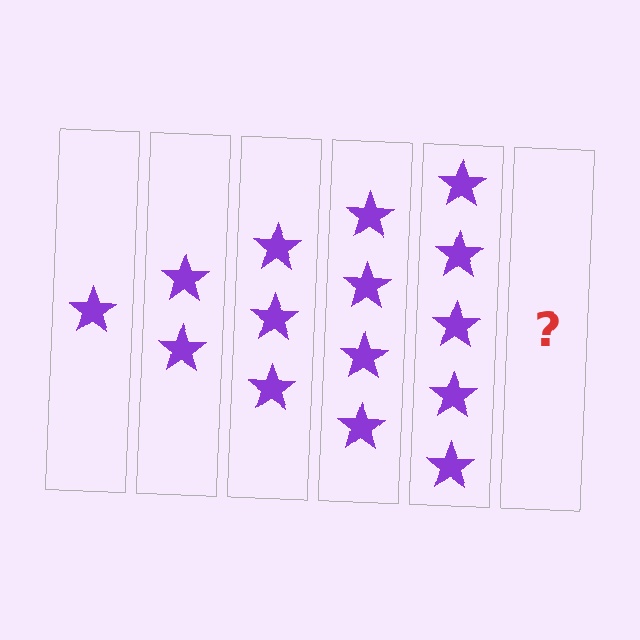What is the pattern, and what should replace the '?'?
The pattern is that each step adds one more star. The '?' should be 6 stars.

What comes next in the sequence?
The next element should be 6 stars.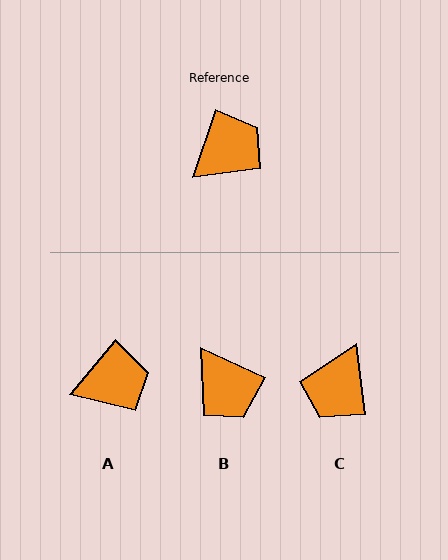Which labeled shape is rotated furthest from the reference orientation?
C, about 154 degrees away.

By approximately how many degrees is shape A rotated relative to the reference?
Approximately 22 degrees clockwise.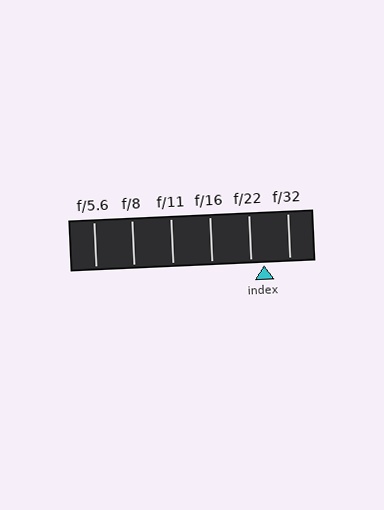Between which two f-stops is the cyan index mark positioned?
The index mark is between f/22 and f/32.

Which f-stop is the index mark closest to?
The index mark is closest to f/22.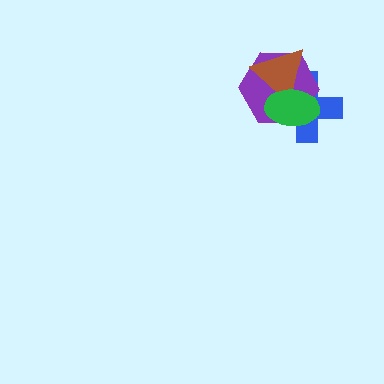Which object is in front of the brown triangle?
The green ellipse is in front of the brown triangle.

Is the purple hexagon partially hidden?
Yes, it is partially covered by another shape.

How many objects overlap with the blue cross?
3 objects overlap with the blue cross.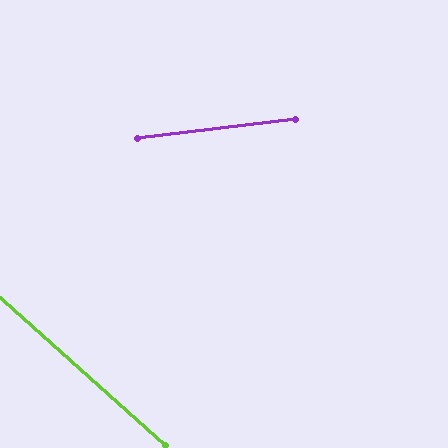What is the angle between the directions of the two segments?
Approximately 49 degrees.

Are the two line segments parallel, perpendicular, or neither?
Neither parallel nor perpendicular — they differ by about 49°.